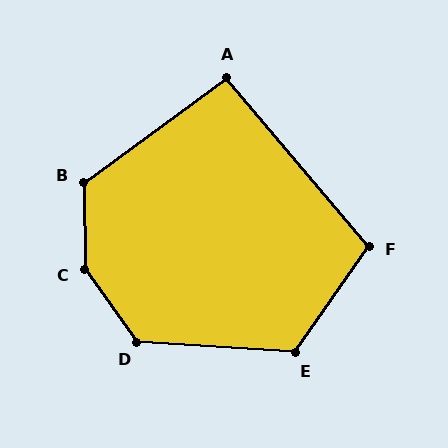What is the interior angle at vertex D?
Approximately 129 degrees (obtuse).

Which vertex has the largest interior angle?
C, at approximately 145 degrees.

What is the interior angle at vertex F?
Approximately 105 degrees (obtuse).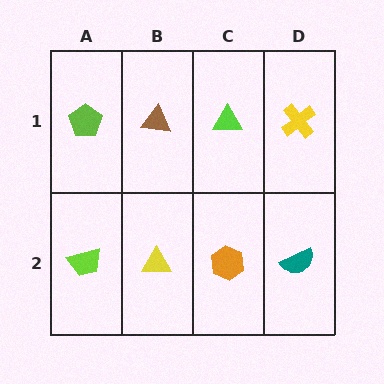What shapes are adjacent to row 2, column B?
A brown triangle (row 1, column B), a lime trapezoid (row 2, column A), an orange hexagon (row 2, column C).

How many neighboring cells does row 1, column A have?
2.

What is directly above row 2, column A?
A lime pentagon.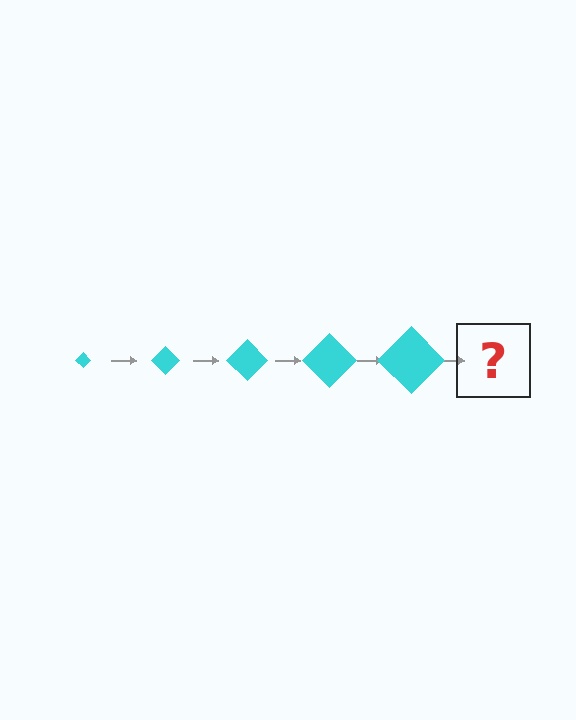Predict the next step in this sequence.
The next step is a cyan diamond, larger than the previous one.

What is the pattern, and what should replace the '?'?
The pattern is that the diamond gets progressively larger each step. The '?' should be a cyan diamond, larger than the previous one.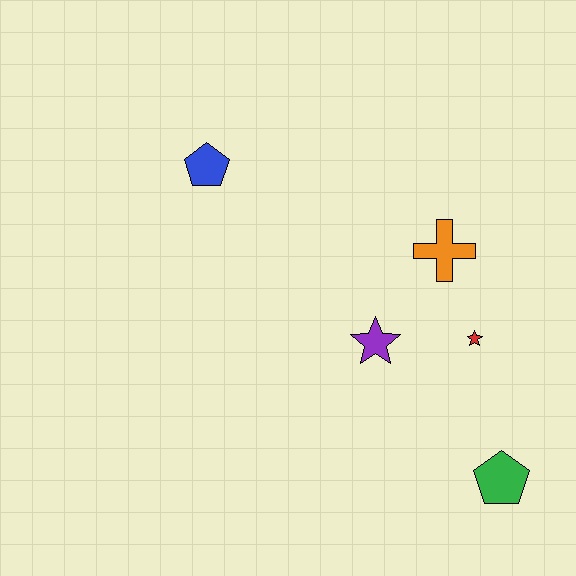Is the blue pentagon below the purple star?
No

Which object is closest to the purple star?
The red star is closest to the purple star.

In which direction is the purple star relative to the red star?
The purple star is to the left of the red star.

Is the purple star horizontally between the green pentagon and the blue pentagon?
Yes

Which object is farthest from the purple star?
The blue pentagon is farthest from the purple star.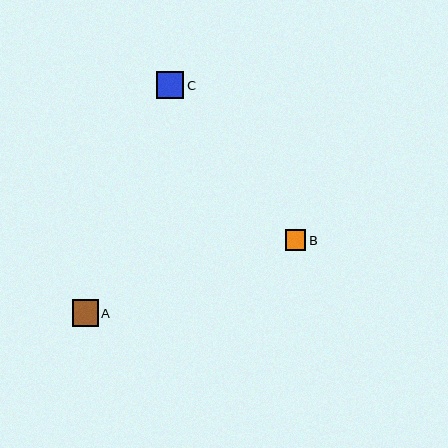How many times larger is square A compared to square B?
Square A is approximately 1.3 times the size of square B.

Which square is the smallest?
Square B is the smallest with a size of approximately 20 pixels.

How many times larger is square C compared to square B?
Square C is approximately 1.3 times the size of square B.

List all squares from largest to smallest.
From largest to smallest: C, A, B.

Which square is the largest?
Square C is the largest with a size of approximately 27 pixels.